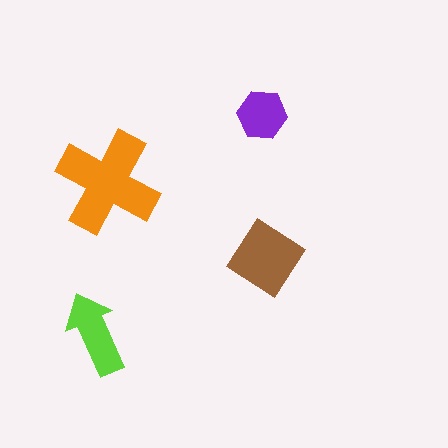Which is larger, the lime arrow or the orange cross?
The orange cross.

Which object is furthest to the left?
The lime arrow is leftmost.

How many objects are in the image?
There are 4 objects in the image.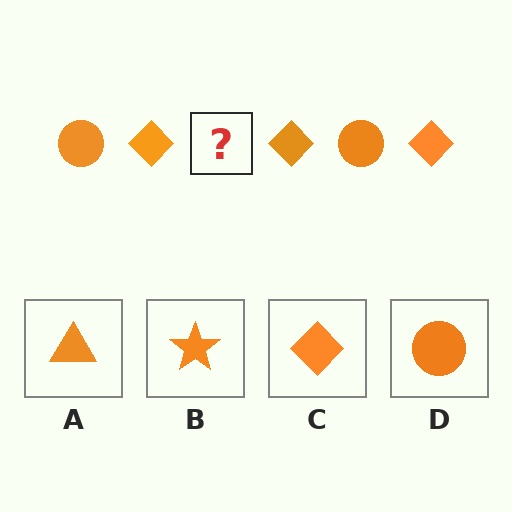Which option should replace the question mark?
Option D.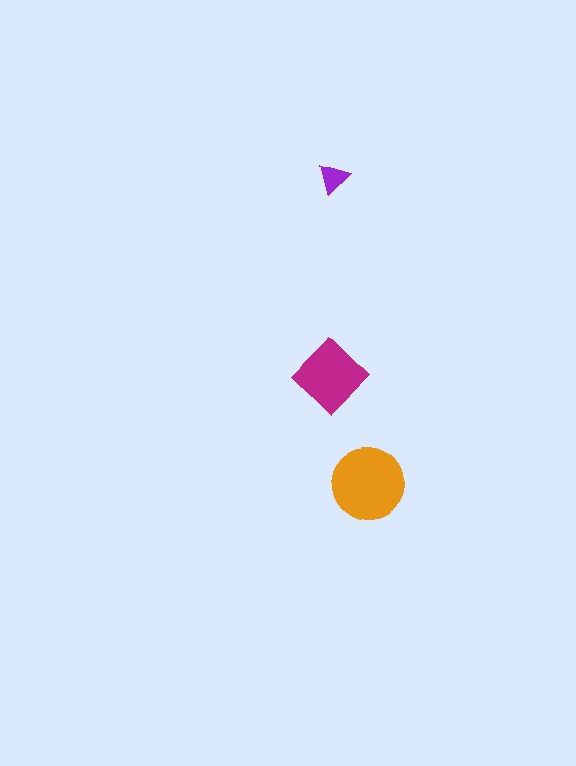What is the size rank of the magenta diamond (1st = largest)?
2nd.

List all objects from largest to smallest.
The orange circle, the magenta diamond, the purple triangle.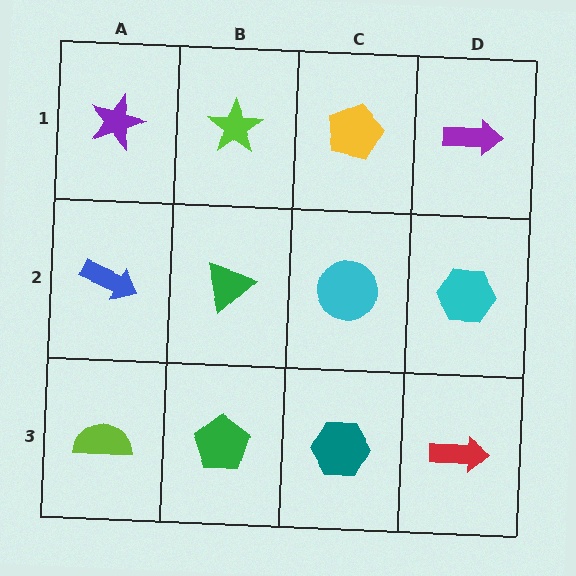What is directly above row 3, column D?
A cyan hexagon.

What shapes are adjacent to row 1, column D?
A cyan hexagon (row 2, column D), a yellow pentagon (row 1, column C).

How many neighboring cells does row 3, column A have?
2.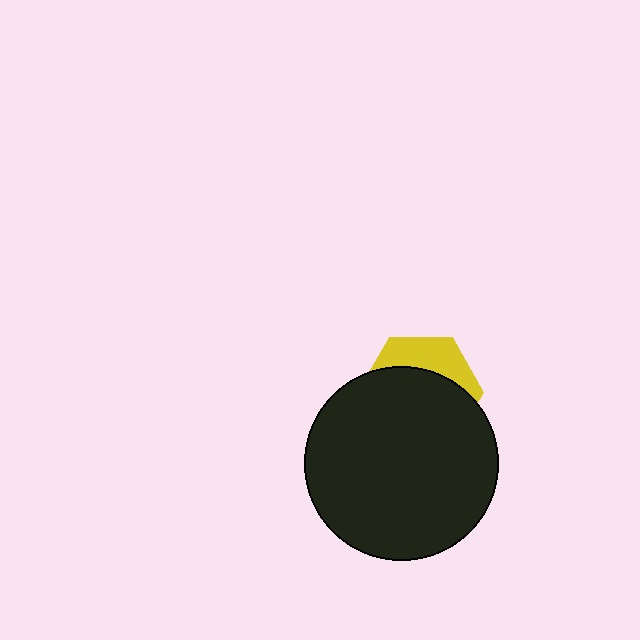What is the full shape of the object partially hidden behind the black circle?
The partially hidden object is a yellow hexagon.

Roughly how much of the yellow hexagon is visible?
A small part of it is visible (roughly 30%).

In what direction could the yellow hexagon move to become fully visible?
The yellow hexagon could move up. That would shift it out from behind the black circle entirely.